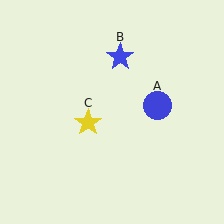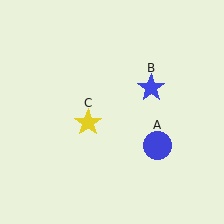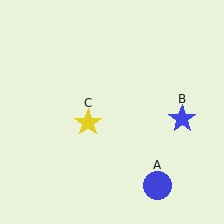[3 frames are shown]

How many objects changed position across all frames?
2 objects changed position: blue circle (object A), blue star (object B).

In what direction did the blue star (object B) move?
The blue star (object B) moved down and to the right.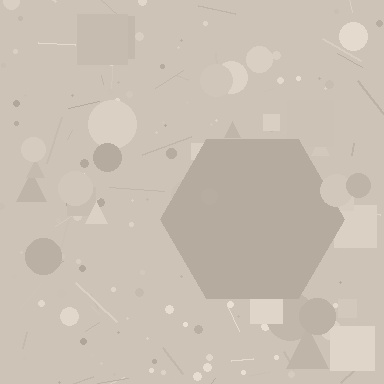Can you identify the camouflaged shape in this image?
The camouflaged shape is a hexagon.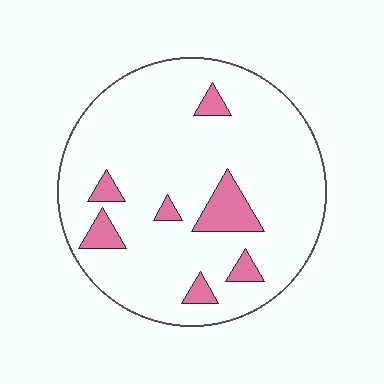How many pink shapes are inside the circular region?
7.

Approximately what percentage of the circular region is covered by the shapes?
Approximately 10%.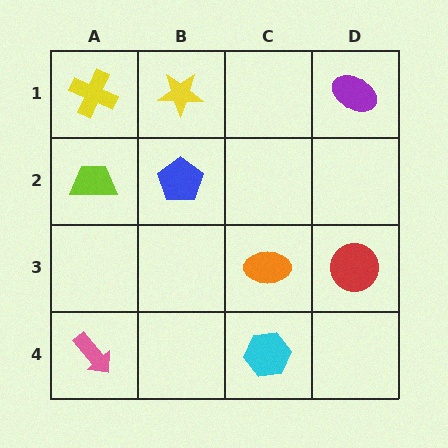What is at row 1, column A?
A yellow cross.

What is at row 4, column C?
A cyan hexagon.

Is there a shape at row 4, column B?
No, that cell is empty.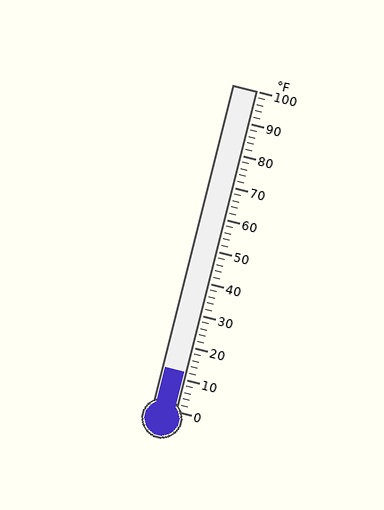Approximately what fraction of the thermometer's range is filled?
The thermometer is filled to approximately 10% of its range.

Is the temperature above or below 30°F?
The temperature is below 30°F.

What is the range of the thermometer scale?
The thermometer scale ranges from 0°F to 100°F.